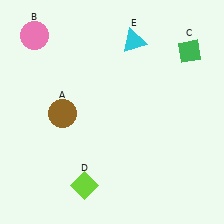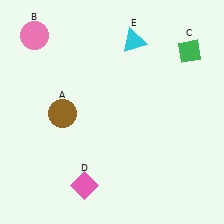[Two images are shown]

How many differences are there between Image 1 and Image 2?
There is 1 difference between the two images.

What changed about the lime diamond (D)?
In Image 1, D is lime. In Image 2, it changed to pink.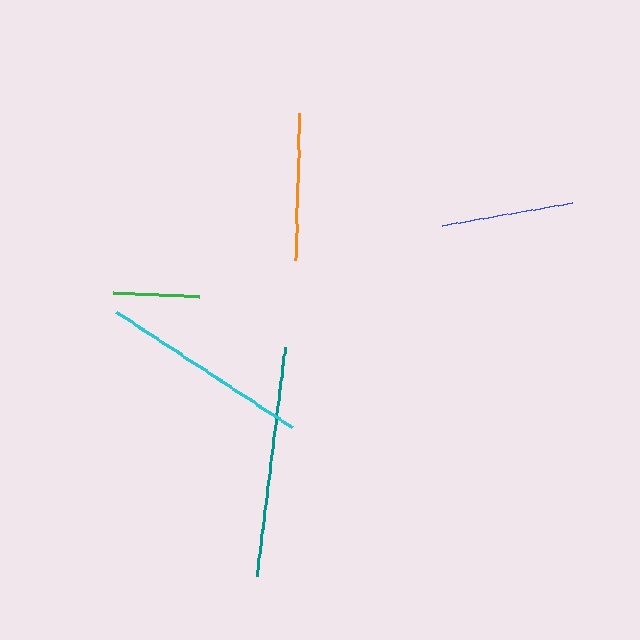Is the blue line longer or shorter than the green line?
The blue line is longer than the green line.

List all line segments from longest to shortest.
From longest to shortest: teal, cyan, orange, blue, green.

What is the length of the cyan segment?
The cyan segment is approximately 210 pixels long.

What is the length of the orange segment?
The orange segment is approximately 147 pixels long.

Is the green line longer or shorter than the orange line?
The orange line is longer than the green line.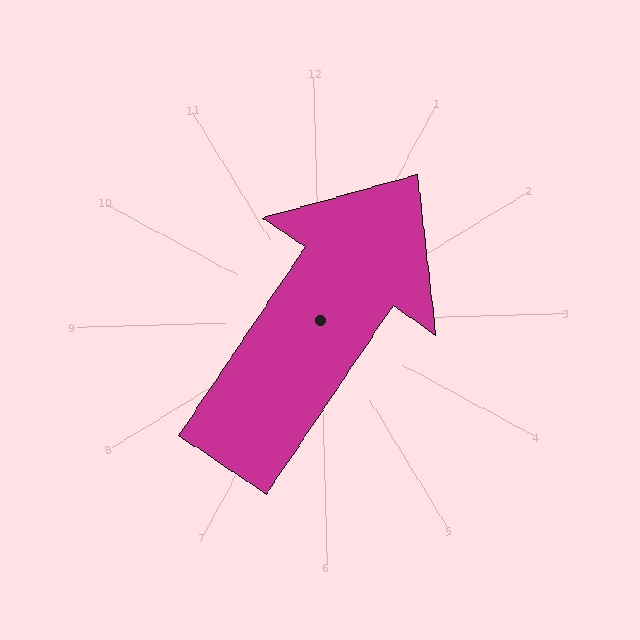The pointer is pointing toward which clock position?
Roughly 1 o'clock.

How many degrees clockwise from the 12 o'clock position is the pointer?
Approximately 35 degrees.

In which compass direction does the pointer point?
Northeast.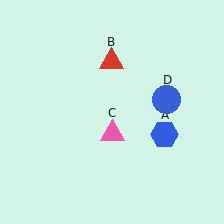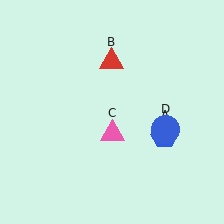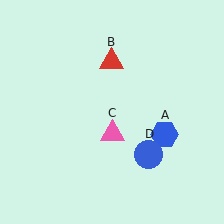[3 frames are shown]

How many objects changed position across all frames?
1 object changed position: blue circle (object D).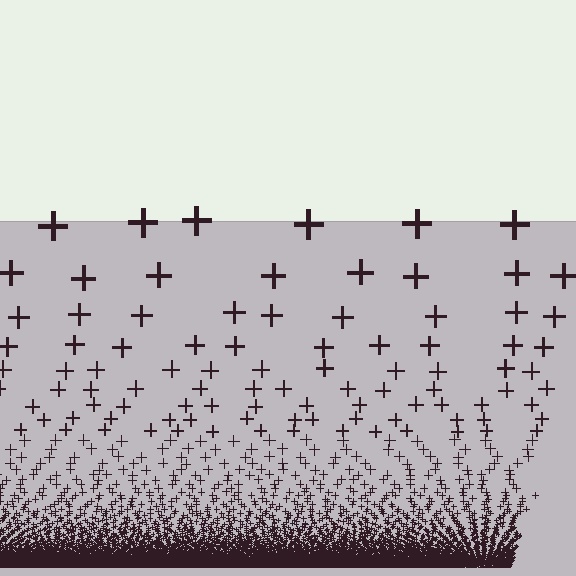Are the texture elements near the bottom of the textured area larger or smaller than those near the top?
Smaller. The gradient is inverted — elements near the bottom are smaller and denser.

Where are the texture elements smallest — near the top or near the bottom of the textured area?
Near the bottom.